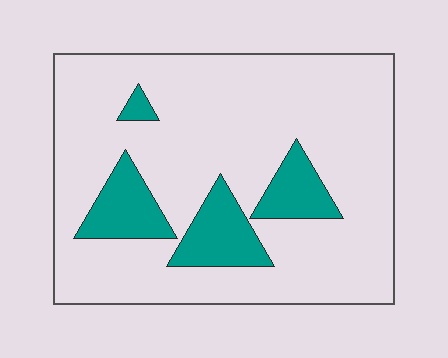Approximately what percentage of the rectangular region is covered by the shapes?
Approximately 15%.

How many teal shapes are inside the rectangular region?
4.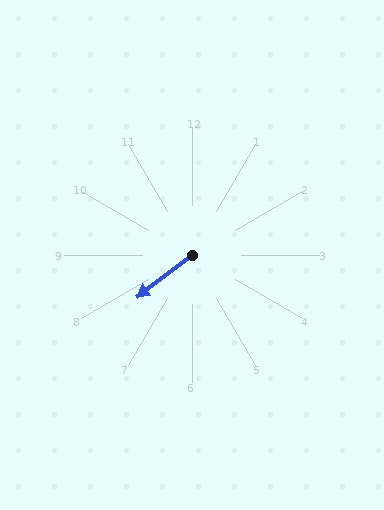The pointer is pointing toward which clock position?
Roughly 8 o'clock.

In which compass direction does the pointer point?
Southwest.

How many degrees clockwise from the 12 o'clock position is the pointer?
Approximately 233 degrees.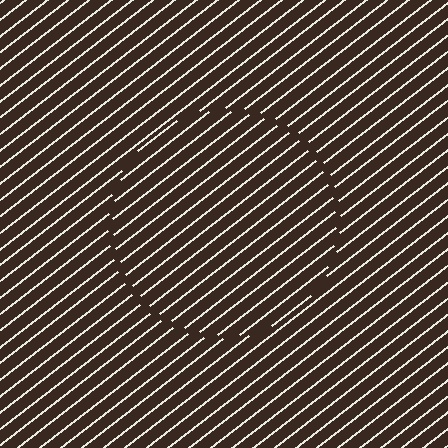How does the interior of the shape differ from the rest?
The interior of the shape contains the same grating, shifted by half a period — the contour is defined by the phase discontinuity where line-ends from the inner and outer gratings abut.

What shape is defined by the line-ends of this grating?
An illusory circle. The interior of the shape contains the same grating, shifted by half a period — the contour is defined by the phase discontinuity where line-ends from the inner and outer gratings abut.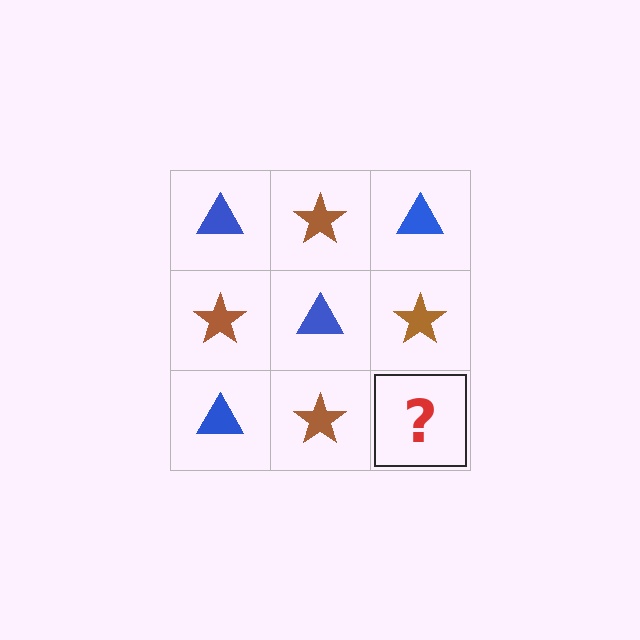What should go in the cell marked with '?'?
The missing cell should contain a blue triangle.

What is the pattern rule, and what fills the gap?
The rule is that it alternates blue triangle and brown star in a checkerboard pattern. The gap should be filled with a blue triangle.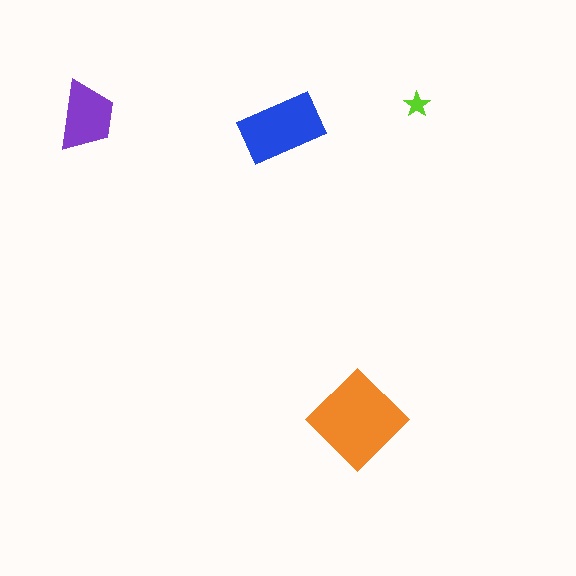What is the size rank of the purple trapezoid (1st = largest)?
3rd.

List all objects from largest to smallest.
The orange diamond, the blue rectangle, the purple trapezoid, the lime star.